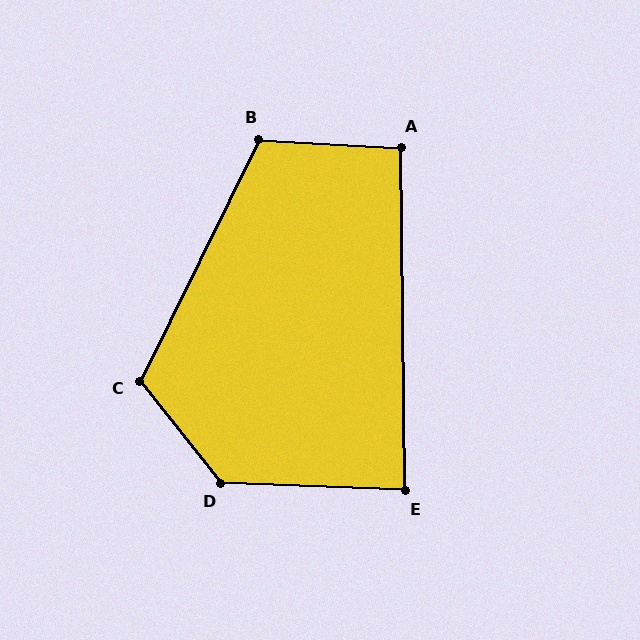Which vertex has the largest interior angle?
D, at approximately 131 degrees.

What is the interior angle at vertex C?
Approximately 115 degrees (obtuse).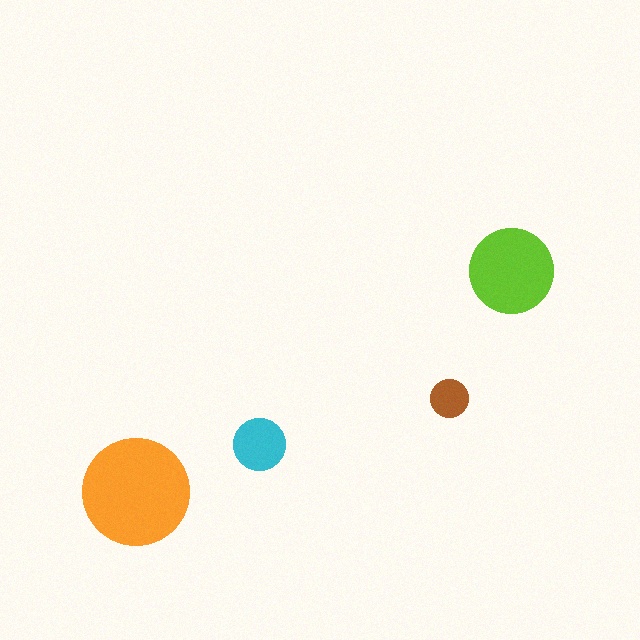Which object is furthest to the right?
The lime circle is rightmost.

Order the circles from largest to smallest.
the orange one, the lime one, the cyan one, the brown one.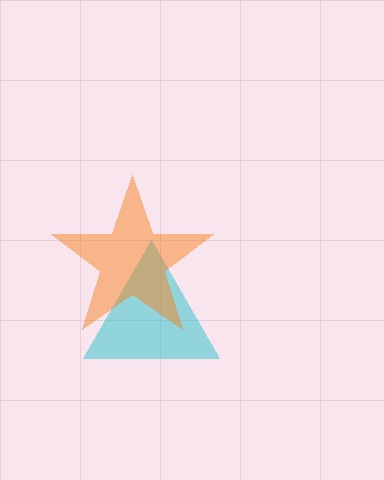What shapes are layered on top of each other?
The layered shapes are: a cyan triangle, an orange star.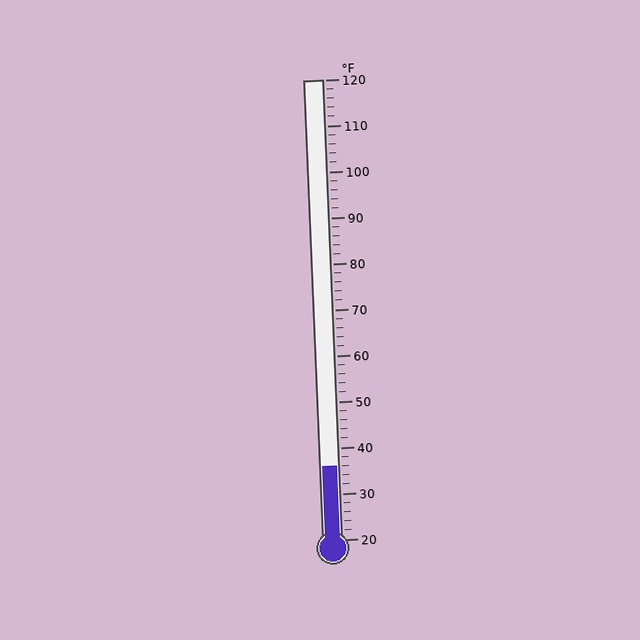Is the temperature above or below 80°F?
The temperature is below 80°F.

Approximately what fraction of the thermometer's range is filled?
The thermometer is filled to approximately 15% of its range.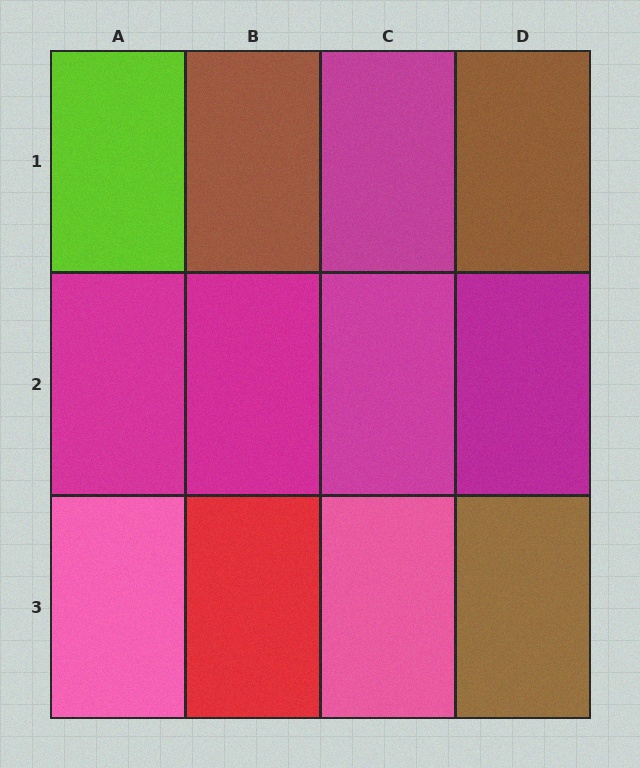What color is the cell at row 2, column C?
Magenta.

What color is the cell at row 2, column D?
Magenta.